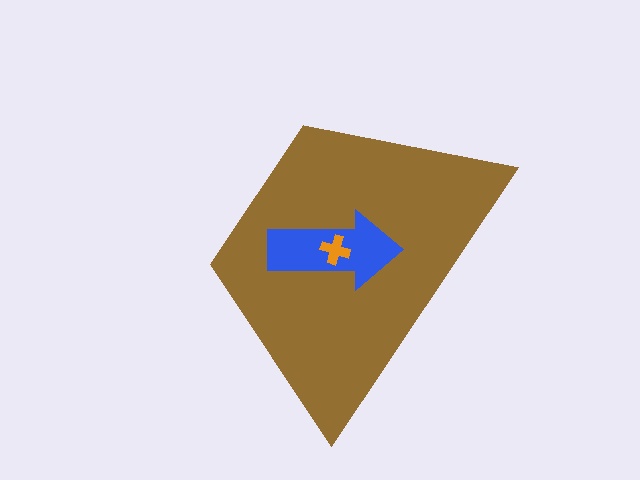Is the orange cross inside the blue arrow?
Yes.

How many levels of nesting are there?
3.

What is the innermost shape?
The orange cross.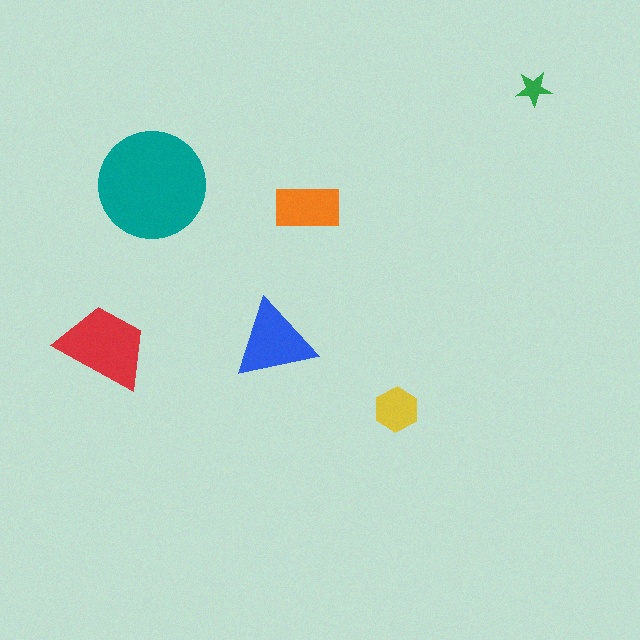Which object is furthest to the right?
The green star is rightmost.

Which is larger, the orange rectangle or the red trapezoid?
The red trapezoid.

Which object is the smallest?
The green star.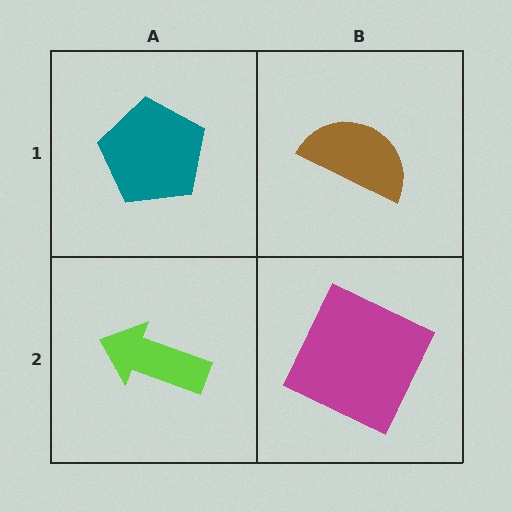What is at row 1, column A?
A teal pentagon.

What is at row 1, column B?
A brown semicircle.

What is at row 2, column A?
A lime arrow.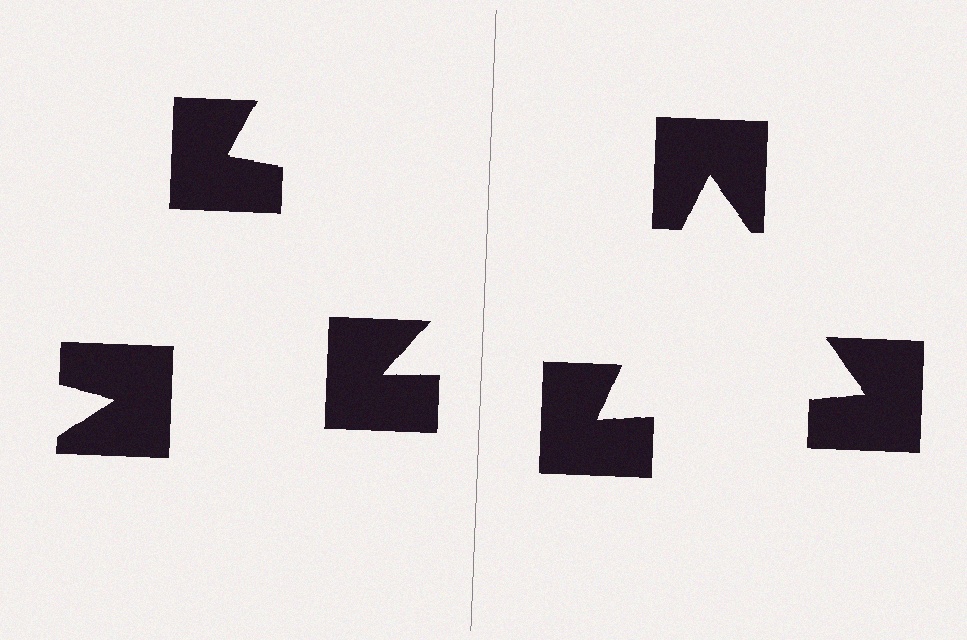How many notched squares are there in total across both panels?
6 — 3 on each side.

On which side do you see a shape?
An illusory triangle appears on the right side. On the left side the wedge cuts are rotated, so no coherent shape forms.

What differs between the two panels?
The notched squares are positioned identically on both sides; only the wedge orientations differ. On the right they align to a triangle; on the left they are misaligned.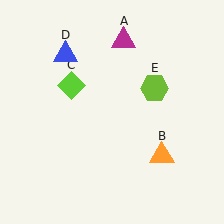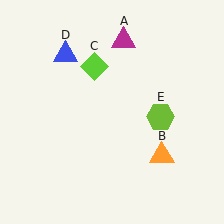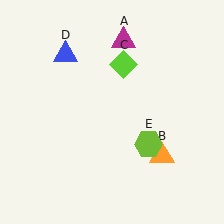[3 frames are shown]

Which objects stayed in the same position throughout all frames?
Magenta triangle (object A) and orange triangle (object B) and blue triangle (object D) remained stationary.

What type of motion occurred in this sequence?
The lime diamond (object C), lime hexagon (object E) rotated clockwise around the center of the scene.